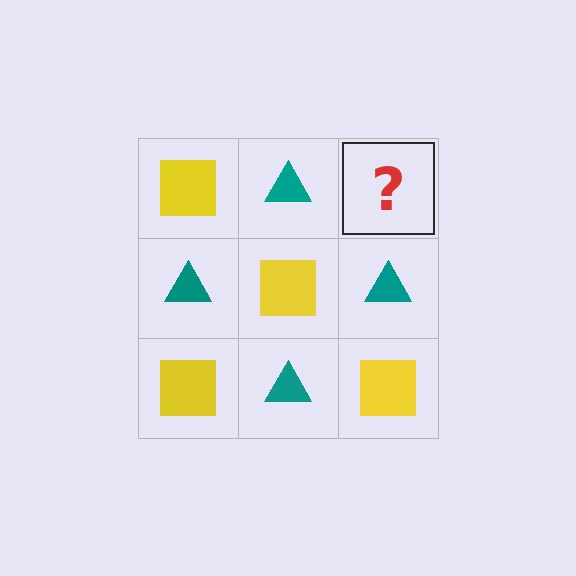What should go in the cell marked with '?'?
The missing cell should contain a yellow square.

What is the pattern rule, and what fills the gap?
The rule is that it alternates yellow square and teal triangle in a checkerboard pattern. The gap should be filled with a yellow square.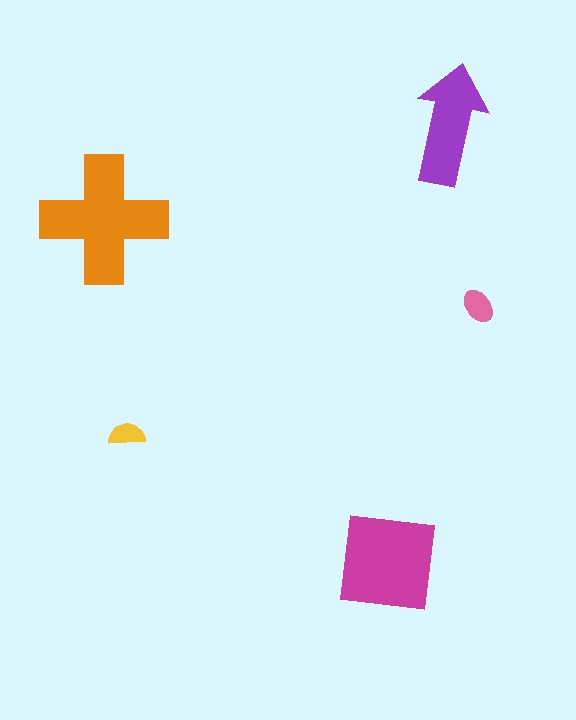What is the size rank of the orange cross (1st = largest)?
1st.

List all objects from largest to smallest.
The orange cross, the magenta square, the purple arrow, the pink ellipse, the yellow semicircle.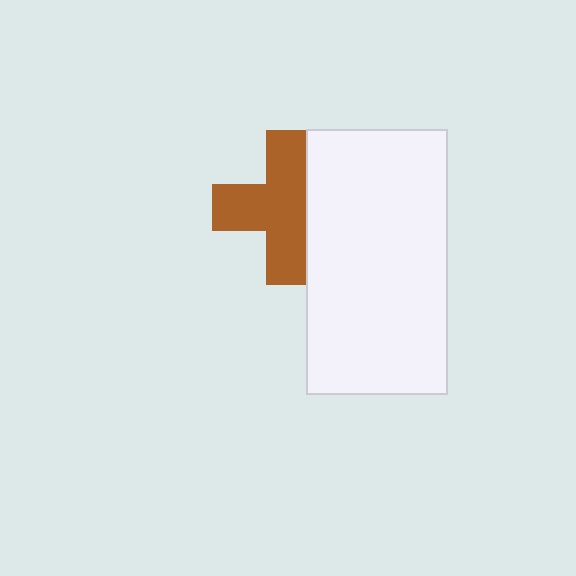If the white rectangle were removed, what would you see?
You would see the complete brown cross.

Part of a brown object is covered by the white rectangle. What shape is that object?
It is a cross.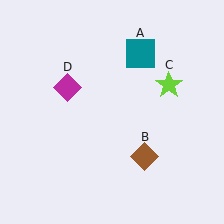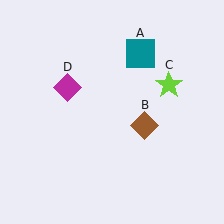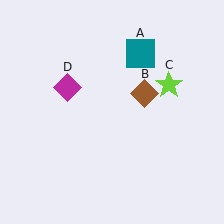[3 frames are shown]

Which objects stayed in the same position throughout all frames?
Teal square (object A) and lime star (object C) and magenta diamond (object D) remained stationary.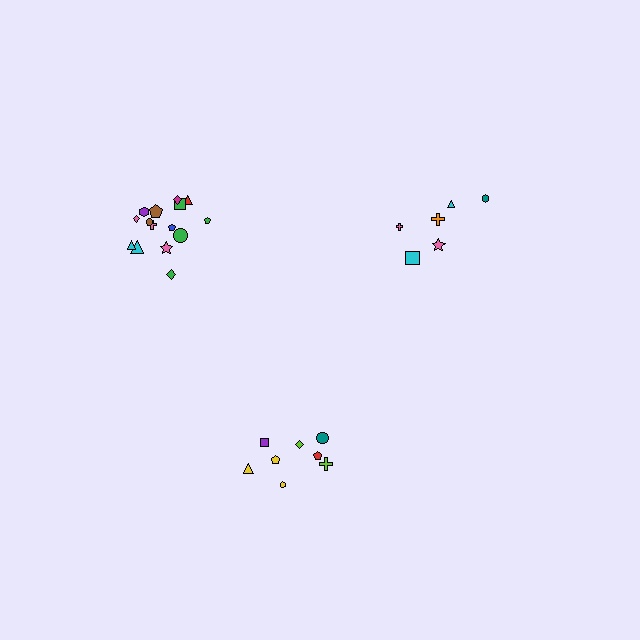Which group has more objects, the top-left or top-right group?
The top-left group.